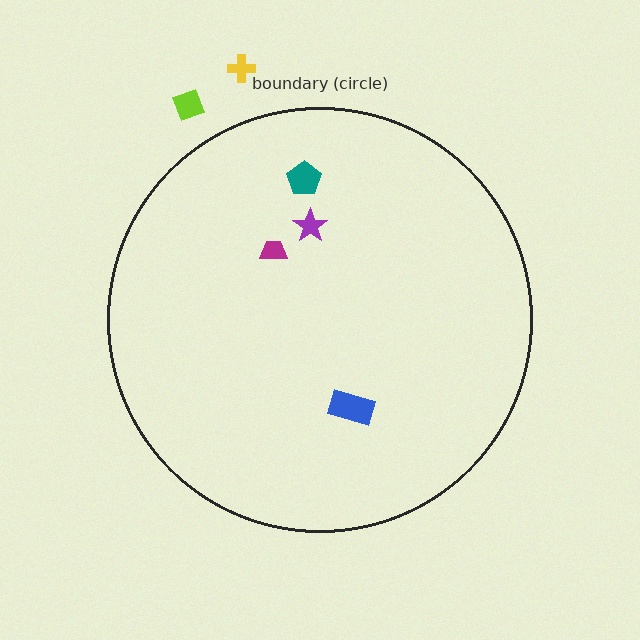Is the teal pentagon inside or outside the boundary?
Inside.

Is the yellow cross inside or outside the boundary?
Outside.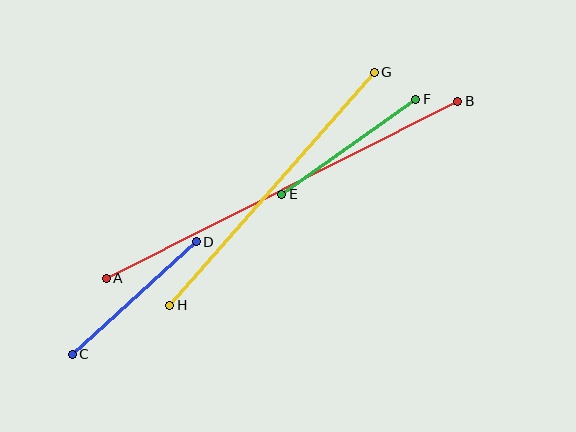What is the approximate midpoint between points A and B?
The midpoint is at approximately (282, 190) pixels.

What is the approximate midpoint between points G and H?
The midpoint is at approximately (272, 189) pixels.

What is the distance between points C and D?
The distance is approximately 167 pixels.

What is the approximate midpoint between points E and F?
The midpoint is at approximately (349, 147) pixels.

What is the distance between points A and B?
The distance is approximately 393 pixels.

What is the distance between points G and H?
The distance is approximately 310 pixels.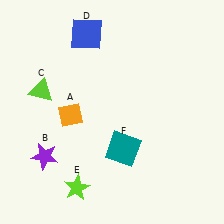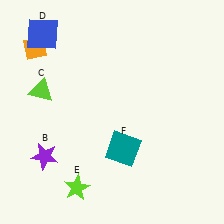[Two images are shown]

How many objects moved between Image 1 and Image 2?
2 objects moved between the two images.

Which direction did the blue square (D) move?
The blue square (D) moved left.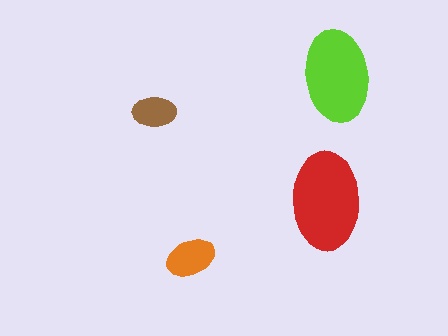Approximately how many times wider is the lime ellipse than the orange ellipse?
About 2 times wider.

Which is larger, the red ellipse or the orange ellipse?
The red one.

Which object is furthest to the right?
The lime ellipse is rightmost.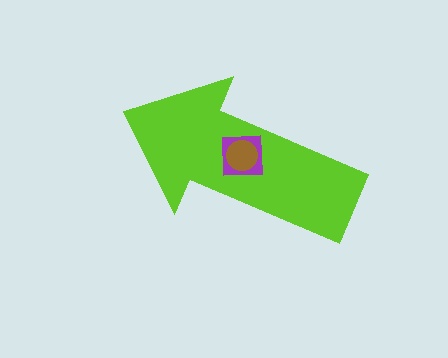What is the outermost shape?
The lime arrow.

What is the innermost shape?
The brown circle.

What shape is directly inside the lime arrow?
The purple square.